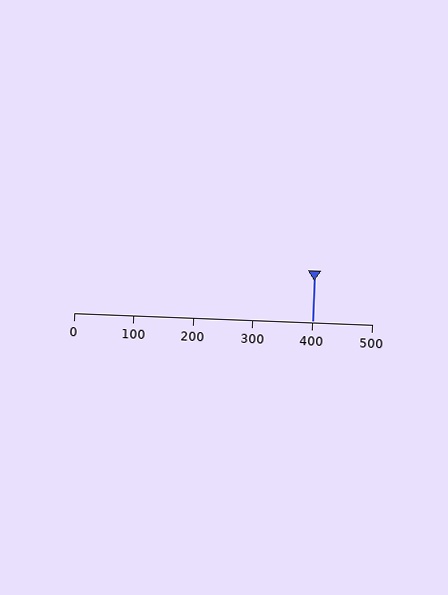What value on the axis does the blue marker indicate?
The marker indicates approximately 400.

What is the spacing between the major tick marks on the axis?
The major ticks are spaced 100 apart.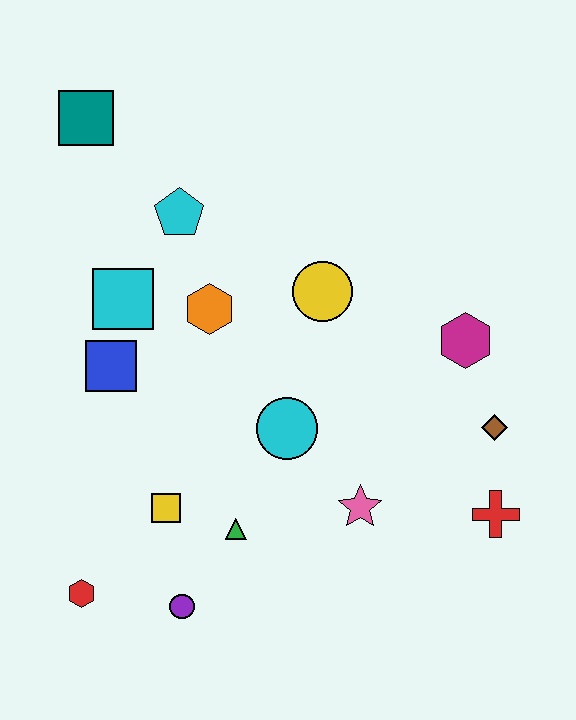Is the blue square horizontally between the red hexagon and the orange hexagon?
Yes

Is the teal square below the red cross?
No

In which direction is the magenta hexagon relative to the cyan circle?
The magenta hexagon is to the right of the cyan circle.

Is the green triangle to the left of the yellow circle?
Yes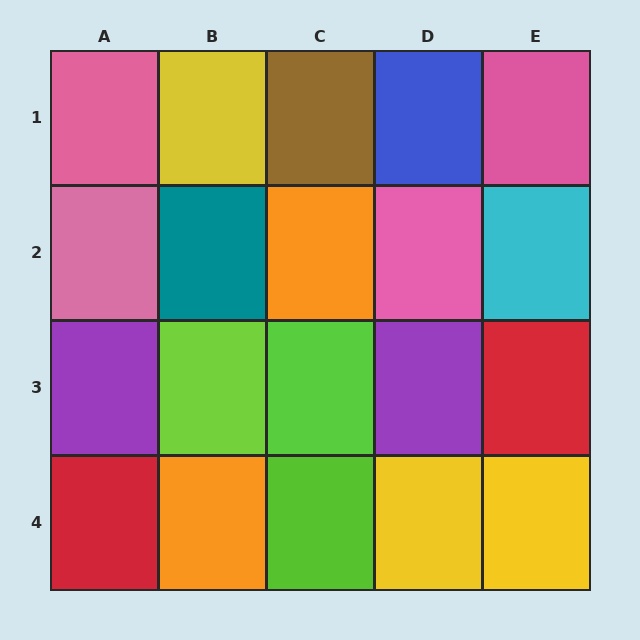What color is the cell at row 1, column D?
Blue.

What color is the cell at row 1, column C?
Brown.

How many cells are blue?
1 cell is blue.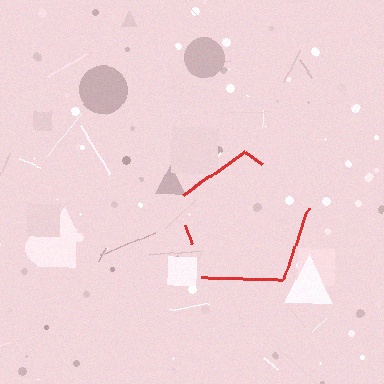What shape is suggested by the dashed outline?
The dashed outline suggests a pentagon.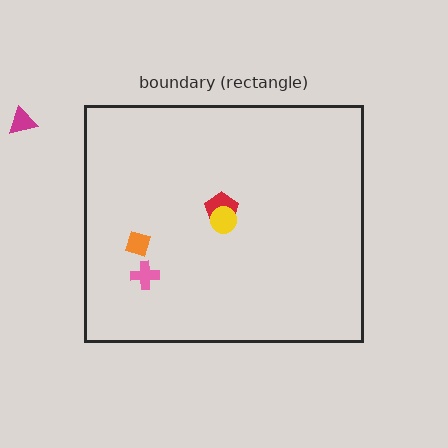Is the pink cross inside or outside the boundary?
Inside.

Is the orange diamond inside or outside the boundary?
Inside.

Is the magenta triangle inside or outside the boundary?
Outside.